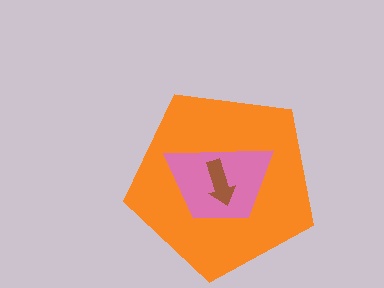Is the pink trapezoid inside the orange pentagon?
Yes.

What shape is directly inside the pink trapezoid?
The brown arrow.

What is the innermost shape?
The brown arrow.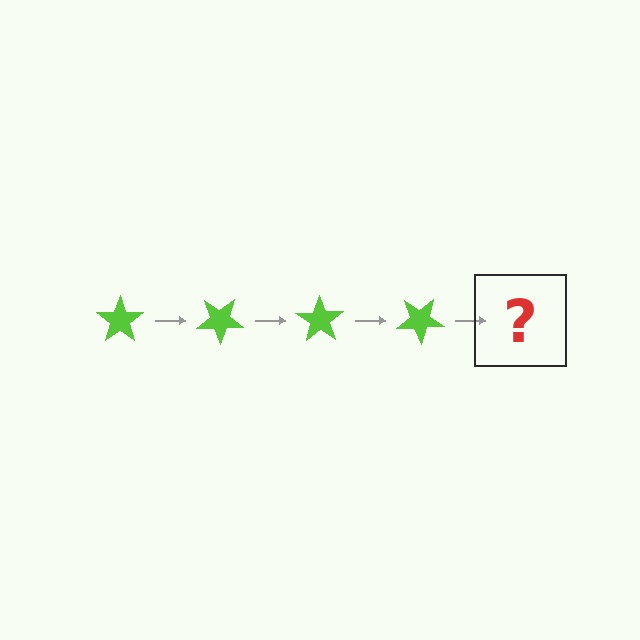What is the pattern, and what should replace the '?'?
The pattern is that the star rotates 35 degrees each step. The '?' should be a lime star rotated 140 degrees.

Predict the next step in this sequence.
The next step is a lime star rotated 140 degrees.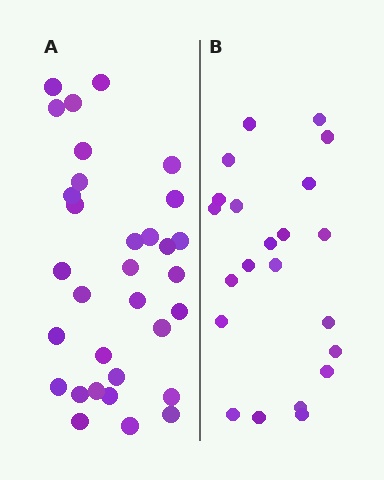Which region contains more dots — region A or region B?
Region A (the left region) has more dots.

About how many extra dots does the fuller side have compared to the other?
Region A has roughly 10 or so more dots than region B.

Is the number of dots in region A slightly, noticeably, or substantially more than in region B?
Region A has substantially more. The ratio is roughly 1.5 to 1.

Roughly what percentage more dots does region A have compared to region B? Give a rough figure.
About 45% more.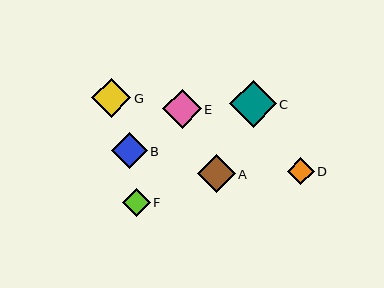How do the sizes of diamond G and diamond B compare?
Diamond G and diamond B are approximately the same size.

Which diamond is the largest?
Diamond C is the largest with a size of approximately 46 pixels.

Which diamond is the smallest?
Diamond D is the smallest with a size of approximately 27 pixels.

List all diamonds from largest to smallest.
From largest to smallest: C, G, E, A, B, F, D.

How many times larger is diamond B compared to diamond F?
Diamond B is approximately 1.3 times the size of diamond F.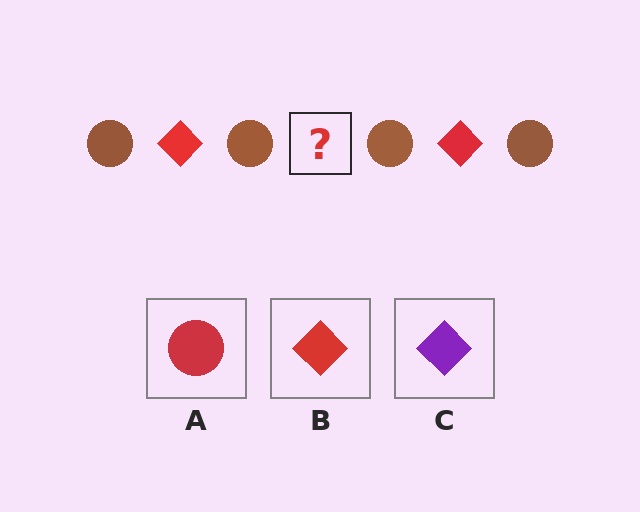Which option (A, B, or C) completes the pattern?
B.